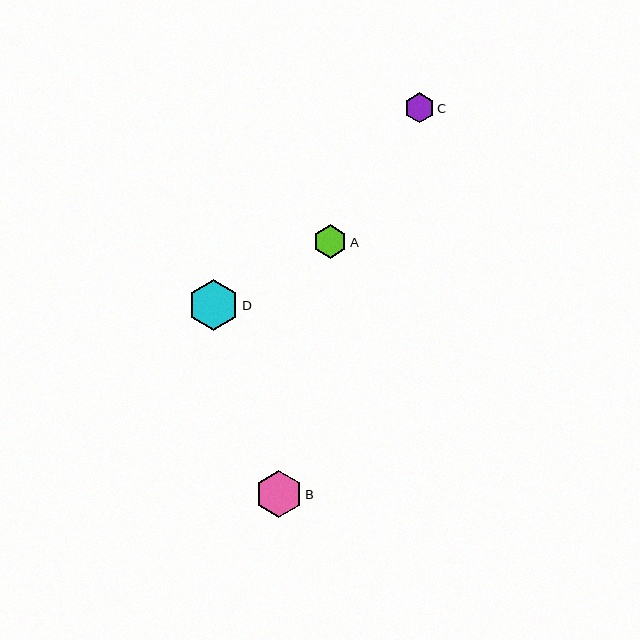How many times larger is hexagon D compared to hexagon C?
Hexagon D is approximately 1.7 times the size of hexagon C.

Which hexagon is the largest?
Hexagon D is the largest with a size of approximately 51 pixels.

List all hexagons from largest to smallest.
From largest to smallest: D, B, A, C.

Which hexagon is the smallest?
Hexagon C is the smallest with a size of approximately 30 pixels.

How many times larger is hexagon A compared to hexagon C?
Hexagon A is approximately 1.1 times the size of hexagon C.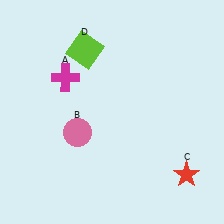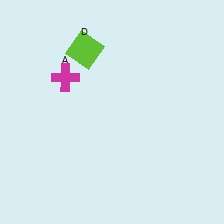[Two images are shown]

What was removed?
The pink circle (B), the red star (C) were removed in Image 2.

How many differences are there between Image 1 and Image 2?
There are 2 differences between the two images.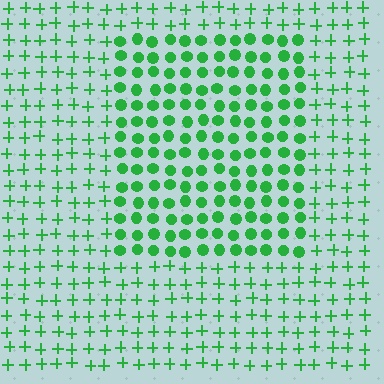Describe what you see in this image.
The image is filled with small green elements arranged in a uniform grid. A rectangle-shaped region contains circles, while the surrounding area contains plus signs. The boundary is defined purely by the change in element shape.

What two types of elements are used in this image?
The image uses circles inside the rectangle region and plus signs outside it.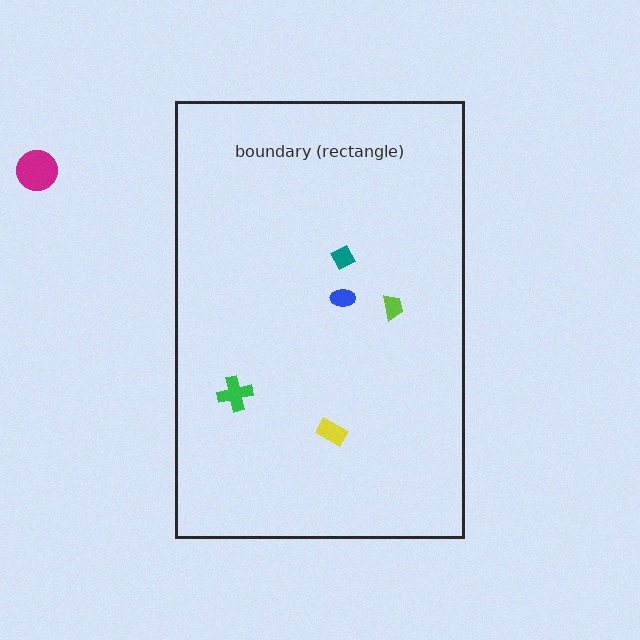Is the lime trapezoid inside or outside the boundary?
Inside.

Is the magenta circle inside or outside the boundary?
Outside.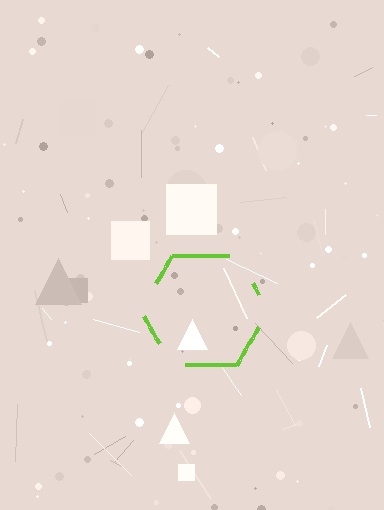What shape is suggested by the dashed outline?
The dashed outline suggests a hexagon.